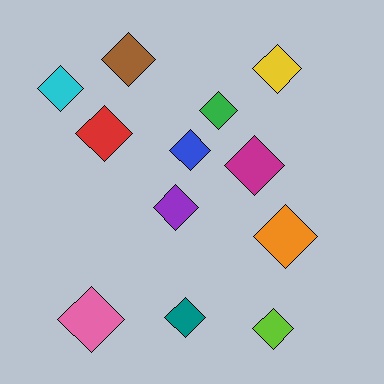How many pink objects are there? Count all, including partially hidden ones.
There is 1 pink object.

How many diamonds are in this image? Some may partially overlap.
There are 12 diamonds.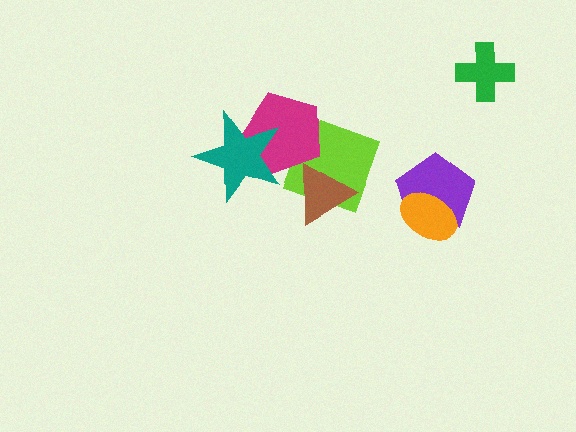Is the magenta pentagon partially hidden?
Yes, it is partially covered by another shape.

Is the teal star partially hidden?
No, no other shape covers it.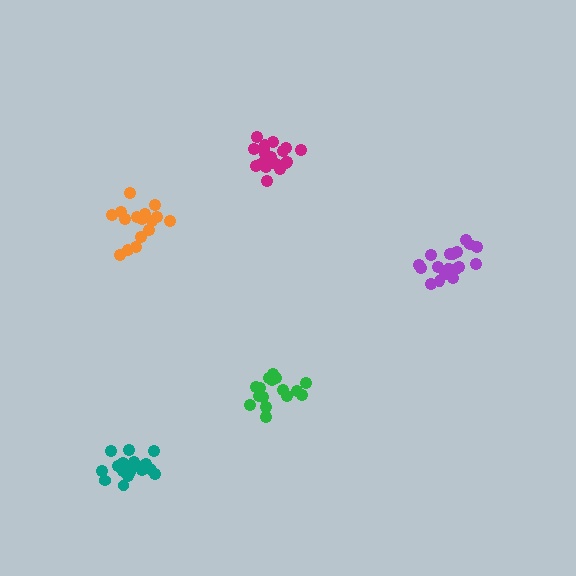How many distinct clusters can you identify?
There are 5 distinct clusters.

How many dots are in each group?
Group 1: 19 dots, Group 2: 17 dots, Group 3: 21 dots, Group 4: 17 dots, Group 5: 20 dots (94 total).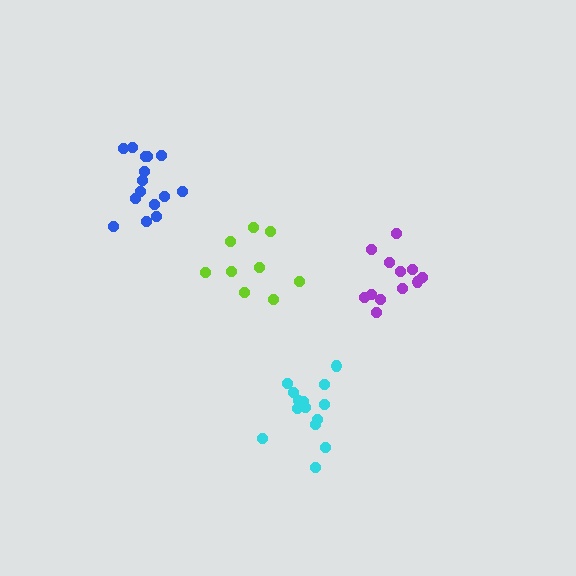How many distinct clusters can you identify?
There are 4 distinct clusters.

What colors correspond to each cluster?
The clusters are colored: lime, blue, cyan, purple.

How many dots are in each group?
Group 1: 9 dots, Group 2: 15 dots, Group 3: 14 dots, Group 4: 12 dots (50 total).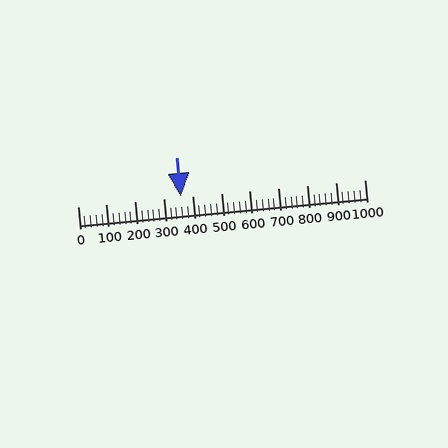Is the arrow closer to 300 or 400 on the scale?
The arrow is closer to 400.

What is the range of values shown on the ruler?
The ruler shows values from 0 to 1000.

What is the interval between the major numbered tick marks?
The major tick marks are spaced 100 units apart.